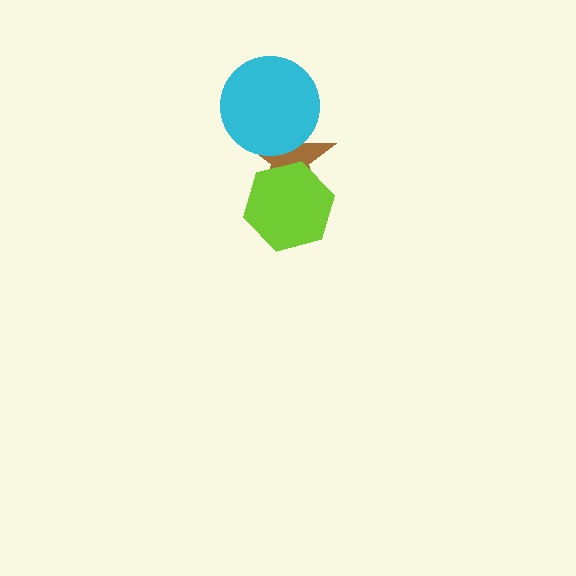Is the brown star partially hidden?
Yes, it is partially covered by another shape.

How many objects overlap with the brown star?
2 objects overlap with the brown star.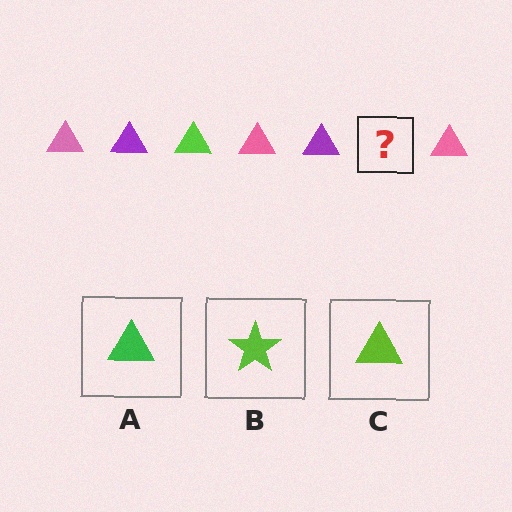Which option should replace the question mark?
Option C.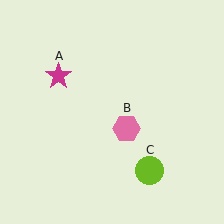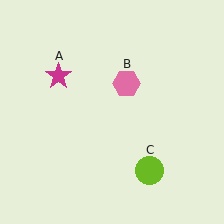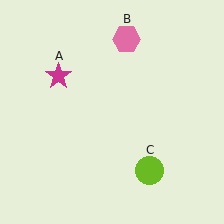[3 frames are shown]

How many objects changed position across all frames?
1 object changed position: pink hexagon (object B).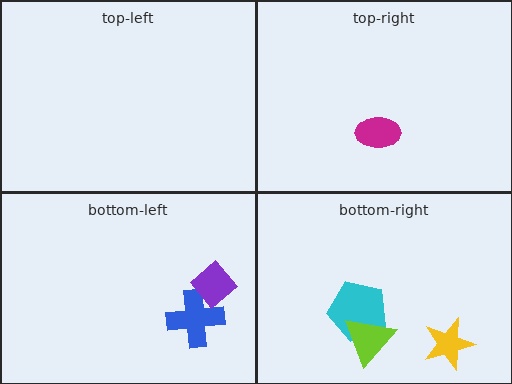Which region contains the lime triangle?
The bottom-right region.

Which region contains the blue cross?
The bottom-left region.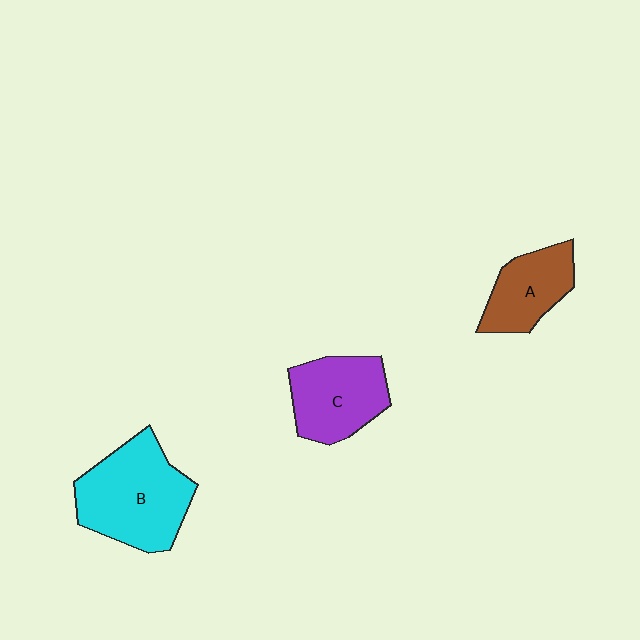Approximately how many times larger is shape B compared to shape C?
Approximately 1.4 times.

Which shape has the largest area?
Shape B (cyan).